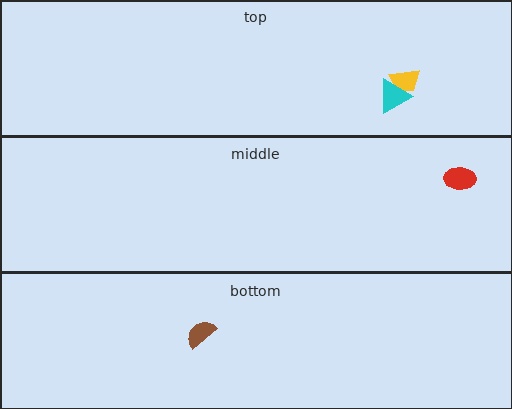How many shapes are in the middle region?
1.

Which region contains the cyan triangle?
The top region.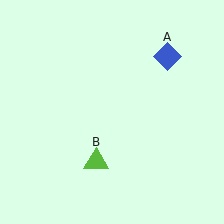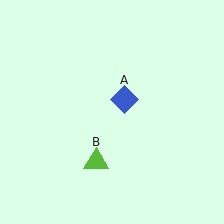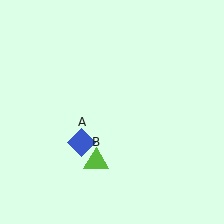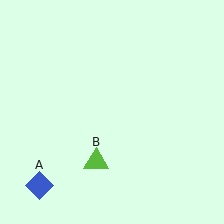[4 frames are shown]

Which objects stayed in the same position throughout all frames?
Lime triangle (object B) remained stationary.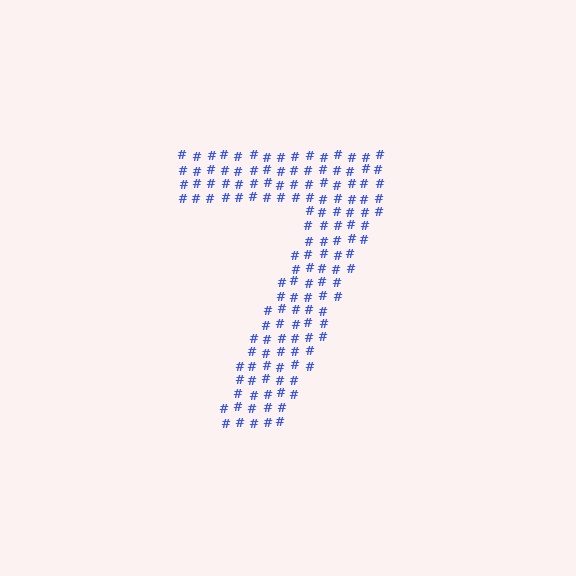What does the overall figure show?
The overall figure shows the digit 7.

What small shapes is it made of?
It is made of small hash symbols.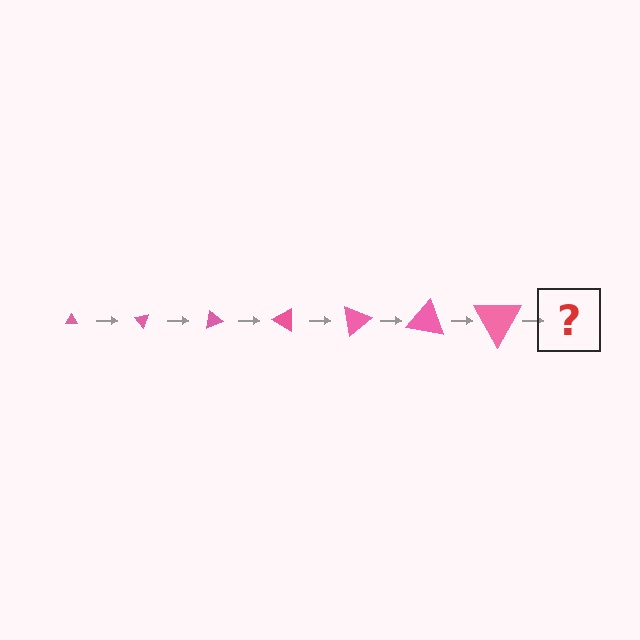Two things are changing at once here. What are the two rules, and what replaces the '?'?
The two rules are that the triangle grows larger each step and it rotates 50 degrees each step. The '?' should be a triangle, larger than the previous one and rotated 350 degrees from the start.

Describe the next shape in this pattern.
It should be a triangle, larger than the previous one and rotated 350 degrees from the start.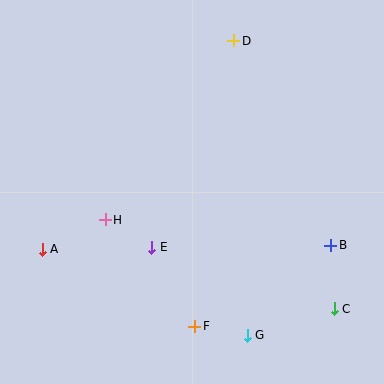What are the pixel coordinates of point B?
Point B is at (331, 245).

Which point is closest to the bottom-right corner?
Point C is closest to the bottom-right corner.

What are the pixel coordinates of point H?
Point H is at (105, 220).